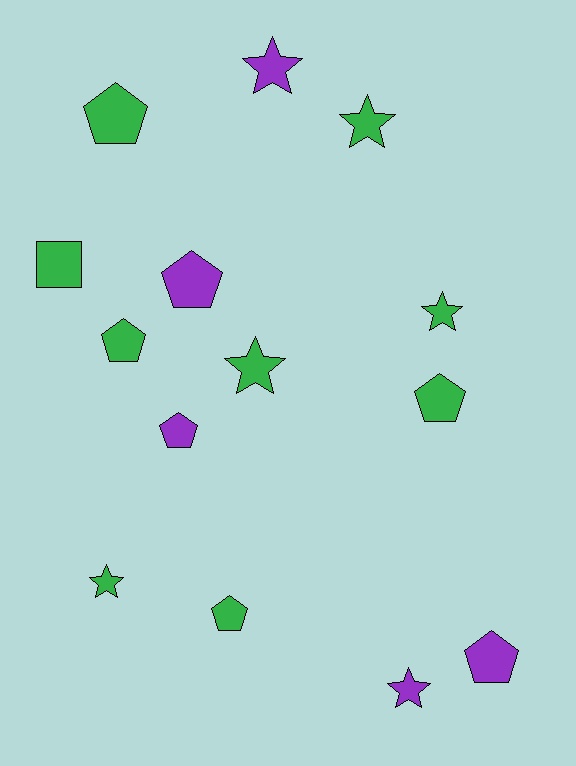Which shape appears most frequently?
Pentagon, with 7 objects.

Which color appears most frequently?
Green, with 9 objects.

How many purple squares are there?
There are no purple squares.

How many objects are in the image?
There are 14 objects.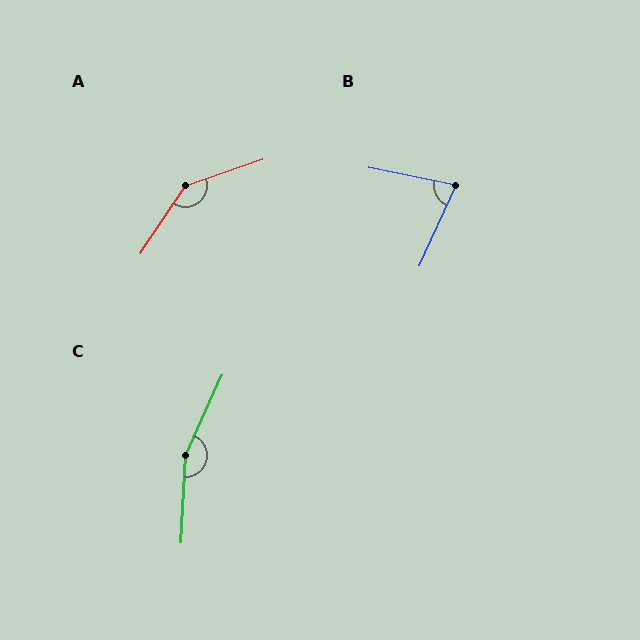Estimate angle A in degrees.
Approximately 143 degrees.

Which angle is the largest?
C, at approximately 158 degrees.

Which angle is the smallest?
B, at approximately 77 degrees.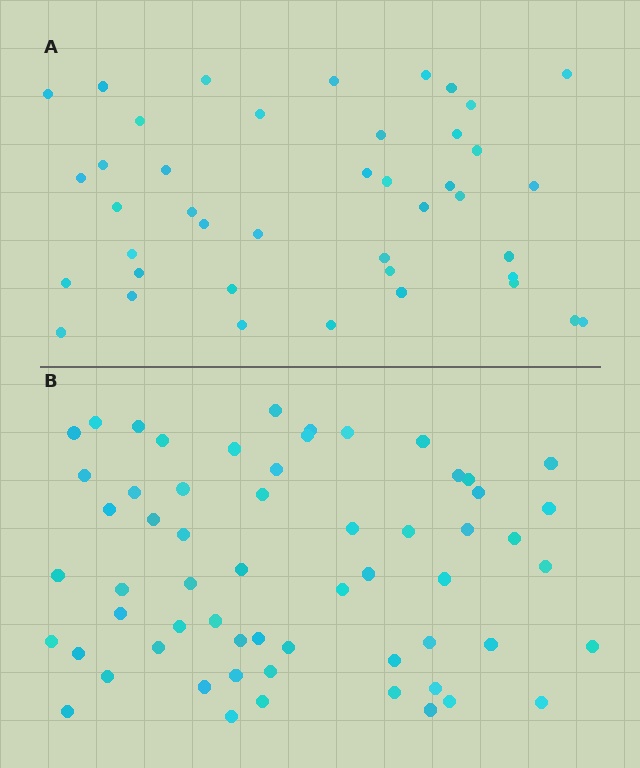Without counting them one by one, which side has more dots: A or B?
Region B (the bottom region) has more dots.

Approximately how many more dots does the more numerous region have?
Region B has approximately 20 more dots than region A.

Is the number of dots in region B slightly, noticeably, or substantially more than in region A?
Region B has noticeably more, but not dramatically so. The ratio is roughly 1.4 to 1.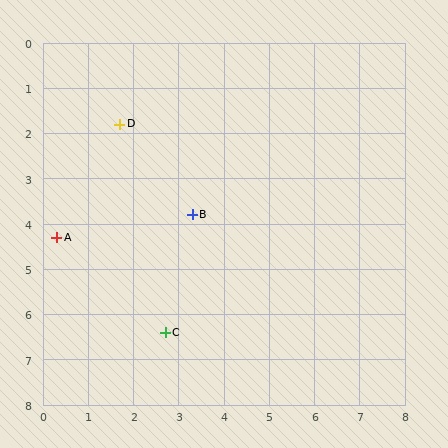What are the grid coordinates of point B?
Point B is at approximately (3.3, 3.8).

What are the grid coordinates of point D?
Point D is at approximately (1.7, 1.8).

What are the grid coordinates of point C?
Point C is at approximately (2.7, 6.4).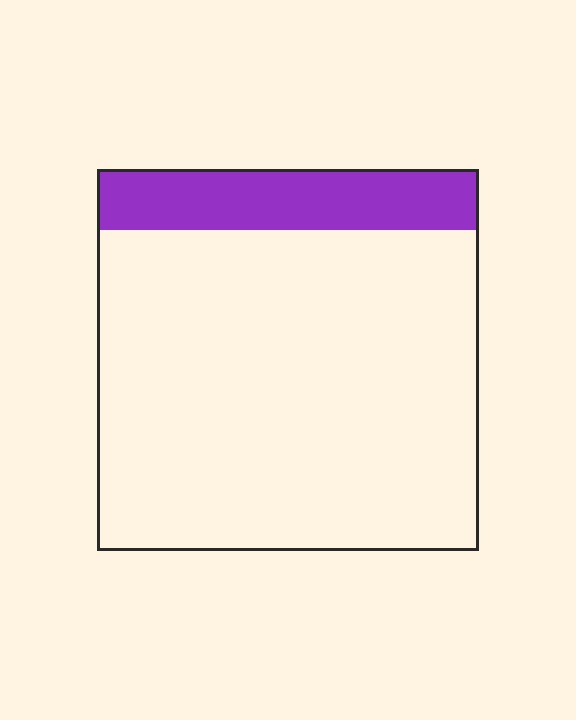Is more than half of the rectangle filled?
No.